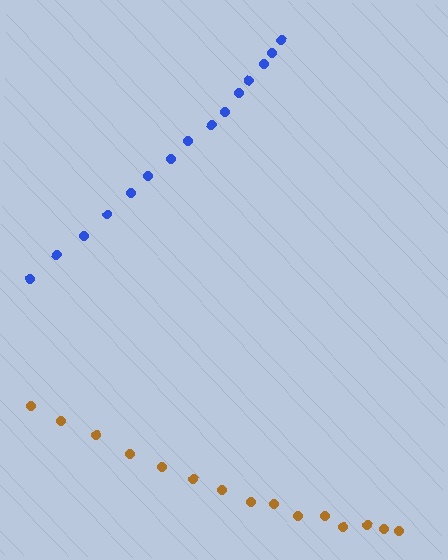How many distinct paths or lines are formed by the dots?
There are 2 distinct paths.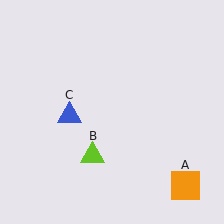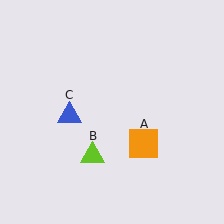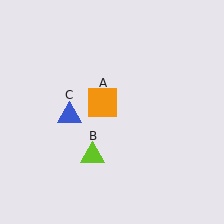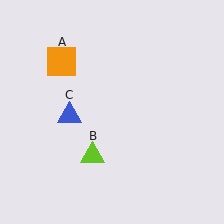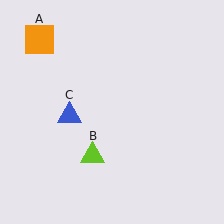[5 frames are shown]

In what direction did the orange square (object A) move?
The orange square (object A) moved up and to the left.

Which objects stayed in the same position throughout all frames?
Lime triangle (object B) and blue triangle (object C) remained stationary.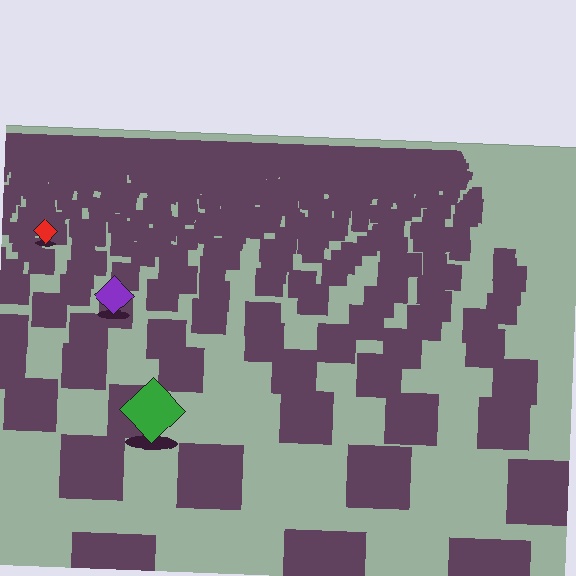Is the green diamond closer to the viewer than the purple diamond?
Yes. The green diamond is closer — you can tell from the texture gradient: the ground texture is coarser near it.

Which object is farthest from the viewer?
The red diamond is farthest from the viewer. It appears smaller and the ground texture around it is denser.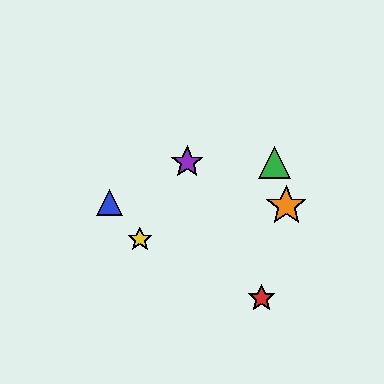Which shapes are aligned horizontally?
The green triangle, the purple star are aligned horizontally.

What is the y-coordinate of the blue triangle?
The blue triangle is at y≈203.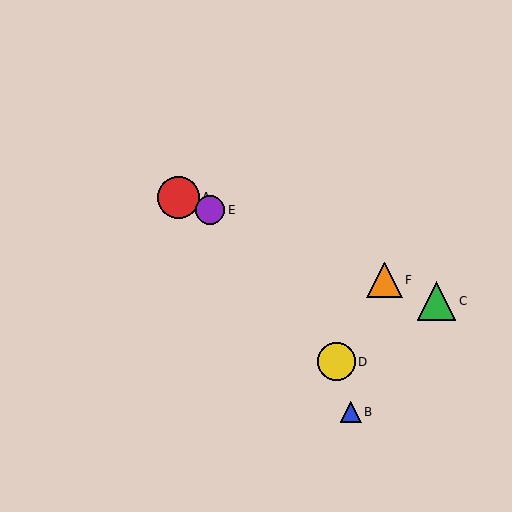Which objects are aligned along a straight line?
Objects A, C, E, F are aligned along a straight line.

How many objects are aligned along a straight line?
4 objects (A, C, E, F) are aligned along a straight line.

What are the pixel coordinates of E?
Object E is at (210, 210).